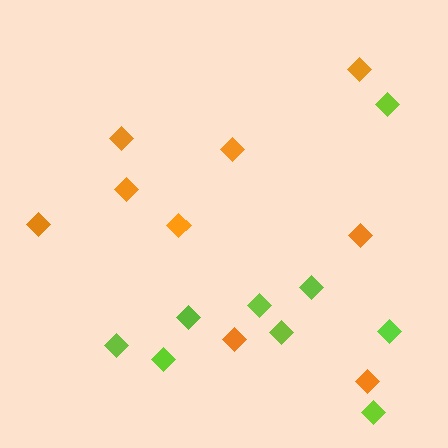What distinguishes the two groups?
There are 2 groups: one group of lime diamonds (9) and one group of orange diamonds (9).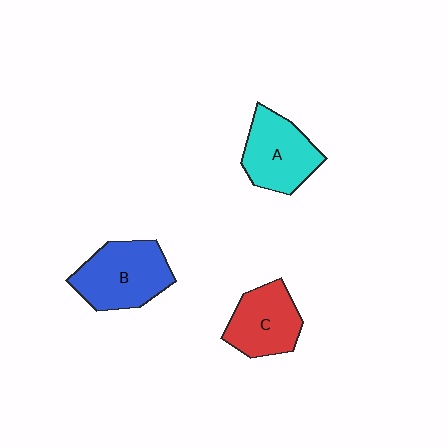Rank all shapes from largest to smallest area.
From largest to smallest: B (blue), A (cyan), C (red).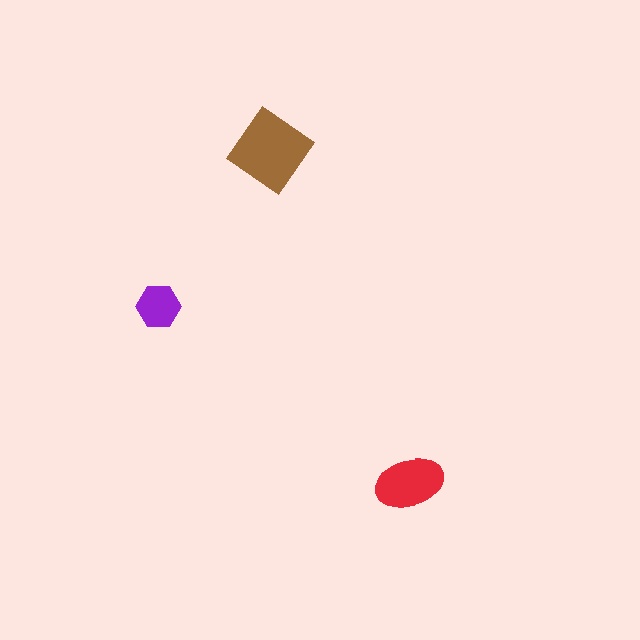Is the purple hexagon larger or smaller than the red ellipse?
Smaller.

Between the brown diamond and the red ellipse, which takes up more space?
The brown diamond.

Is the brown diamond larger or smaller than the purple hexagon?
Larger.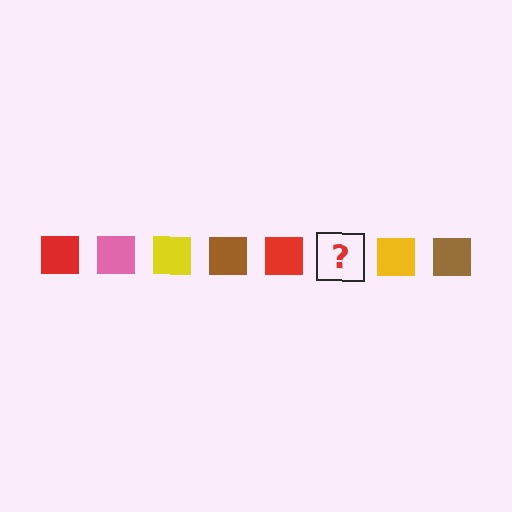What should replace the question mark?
The question mark should be replaced with a pink square.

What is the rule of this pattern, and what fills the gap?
The rule is that the pattern cycles through red, pink, yellow, brown squares. The gap should be filled with a pink square.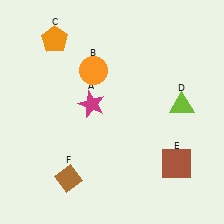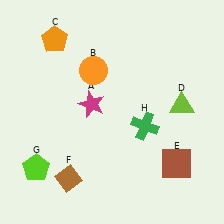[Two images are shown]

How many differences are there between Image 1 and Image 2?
There are 2 differences between the two images.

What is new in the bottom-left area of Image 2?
A lime pentagon (G) was added in the bottom-left area of Image 2.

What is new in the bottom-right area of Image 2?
A green cross (H) was added in the bottom-right area of Image 2.